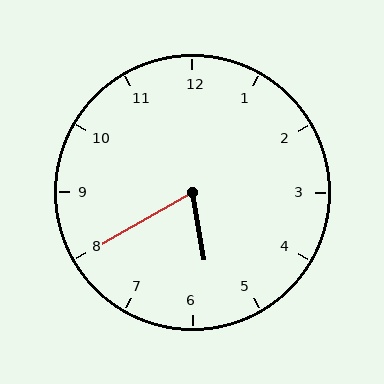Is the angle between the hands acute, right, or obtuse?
It is acute.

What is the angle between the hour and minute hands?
Approximately 70 degrees.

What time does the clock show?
5:40.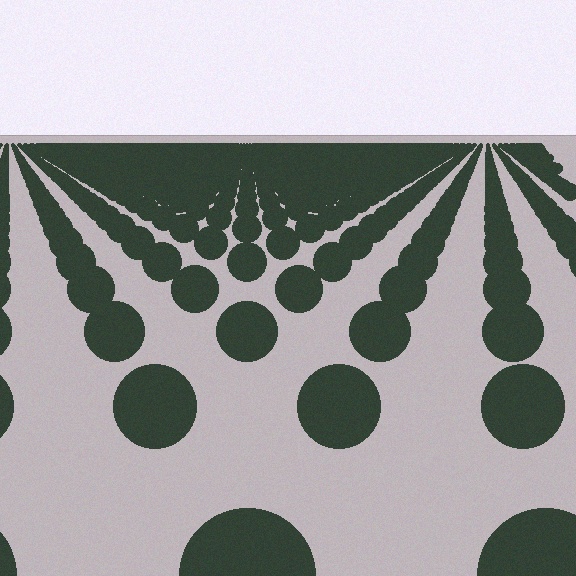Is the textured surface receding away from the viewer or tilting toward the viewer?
The surface is receding away from the viewer. Texture elements get smaller and denser toward the top.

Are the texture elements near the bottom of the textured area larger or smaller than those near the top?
Larger. Near the bottom, elements are closer to the viewer and appear at a bigger on-screen size.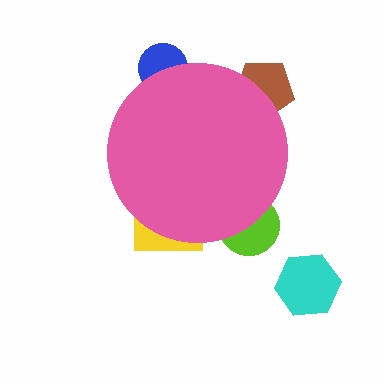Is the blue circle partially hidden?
Yes, the blue circle is partially hidden behind the pink circle.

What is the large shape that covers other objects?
A pink circle.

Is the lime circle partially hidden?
Yes, the lime circle is partially hidden behind the pink circle.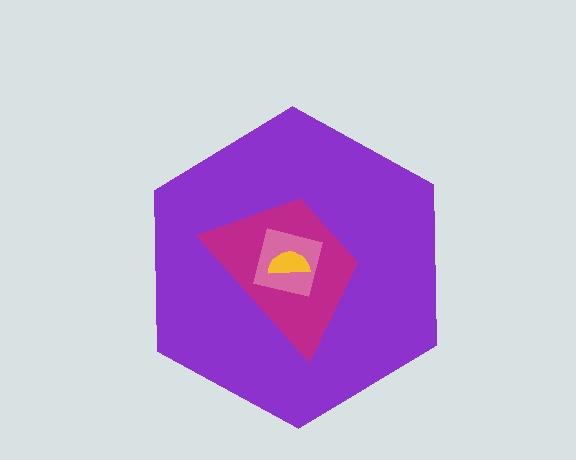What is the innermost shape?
The yellow semicircle.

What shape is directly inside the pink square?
The yellow semicircle.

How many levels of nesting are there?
4.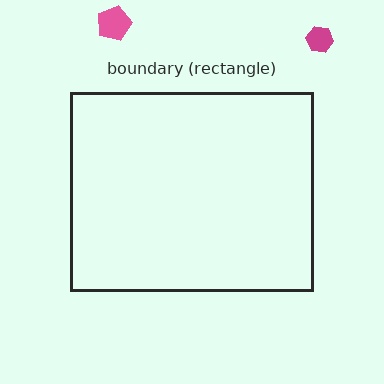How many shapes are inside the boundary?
0 inside, 2 outside.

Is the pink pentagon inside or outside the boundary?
Outside.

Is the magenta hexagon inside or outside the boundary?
Outside.